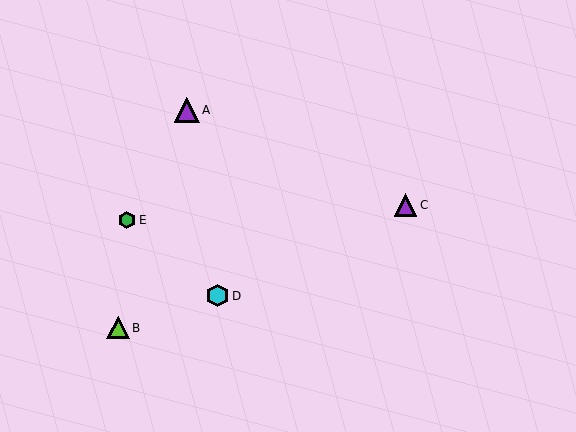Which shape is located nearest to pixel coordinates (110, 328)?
The lime triangle (labeled B) at (118, 328) is nearest to that location.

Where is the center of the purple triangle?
The center of the purple triangle is at (187, 110).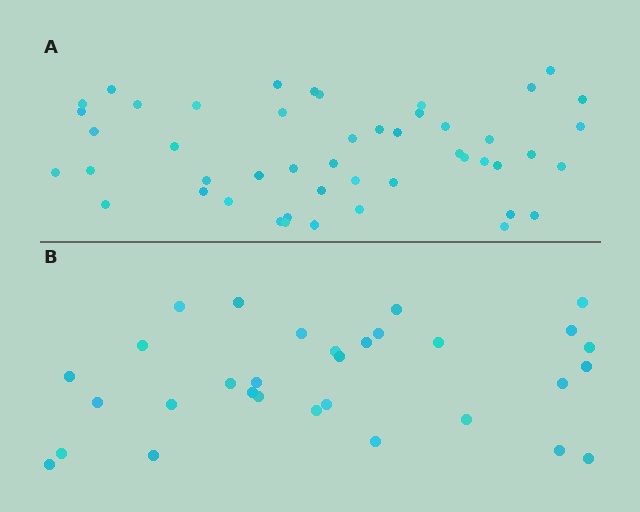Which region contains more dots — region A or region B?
Region A (the top region) has more dots.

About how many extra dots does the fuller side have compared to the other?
Region A has approximately 15 more dots than region B.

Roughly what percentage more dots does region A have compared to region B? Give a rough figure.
About 55% more.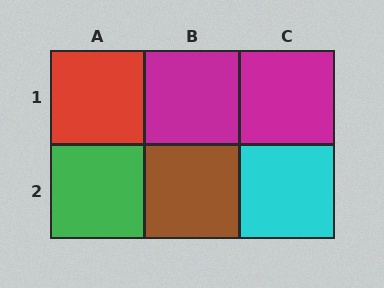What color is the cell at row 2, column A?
Green.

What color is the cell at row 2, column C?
Cyan.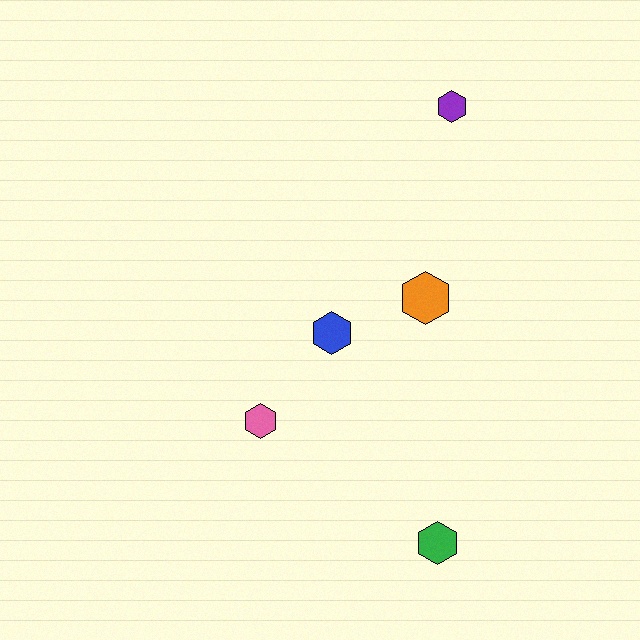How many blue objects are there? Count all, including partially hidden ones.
There is 1 blue object.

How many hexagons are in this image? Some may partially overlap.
There are 5 hexagons.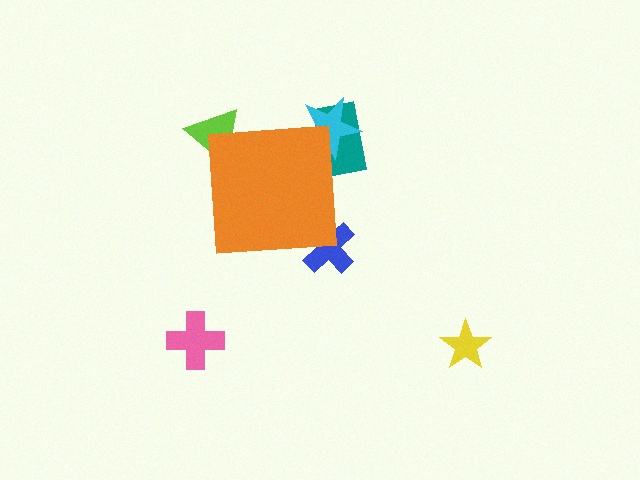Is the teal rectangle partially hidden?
Yes, the teal rectangle is partially hidden behind the orange square.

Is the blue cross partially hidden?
Yes, the blue cross is partially hidden behind the orange square.